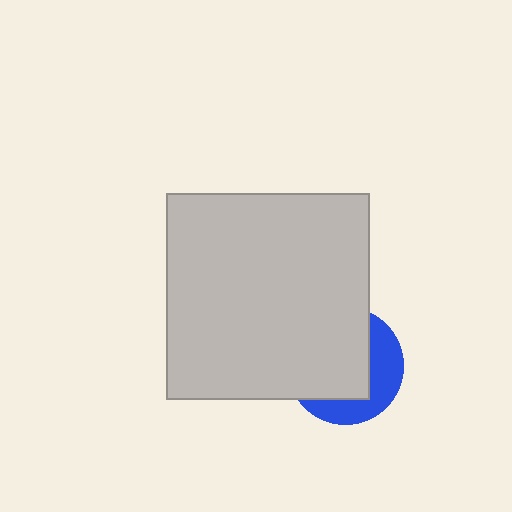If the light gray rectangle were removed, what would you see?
You would see the complete blue circle.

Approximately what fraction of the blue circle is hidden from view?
Roughly 62% of the blue circle is hidden behind the light gray rectangle.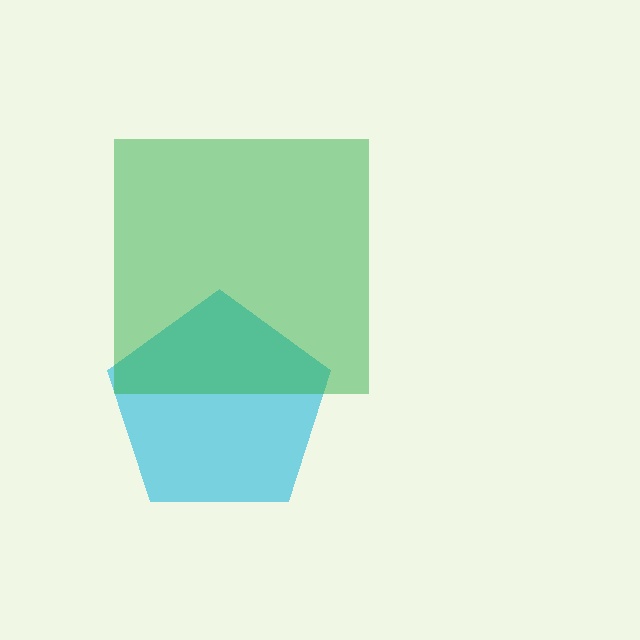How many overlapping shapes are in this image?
There are 2 overlapping shapes in the image.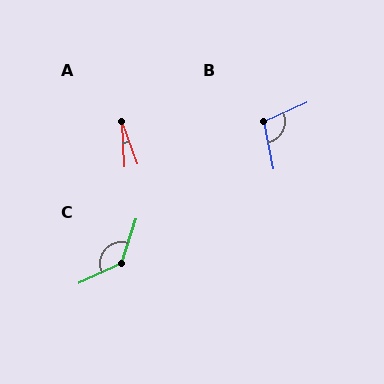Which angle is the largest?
C, at approximately 133 degrees.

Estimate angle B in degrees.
Approximately 103 degrees.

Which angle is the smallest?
A, at approximately 17 degrees.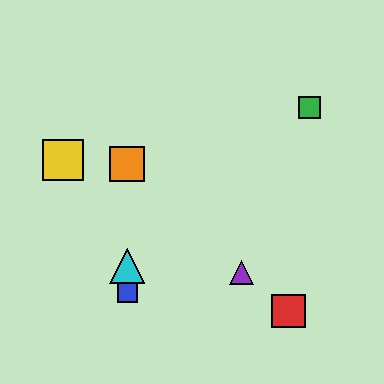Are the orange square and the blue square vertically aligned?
Yes, both are at x≈127.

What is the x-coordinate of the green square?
The green square is at x≈309.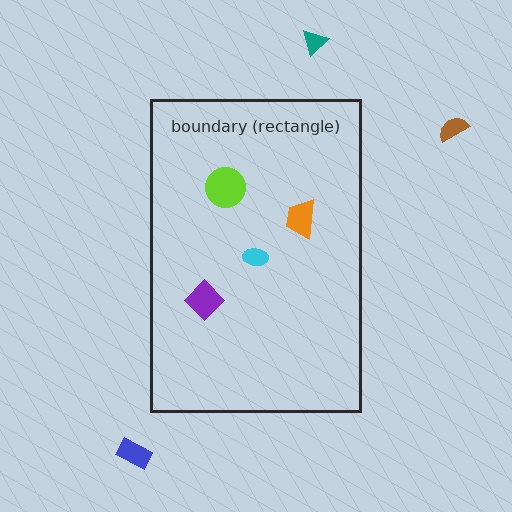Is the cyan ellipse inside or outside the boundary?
Inside.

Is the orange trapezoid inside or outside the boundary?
Inside.